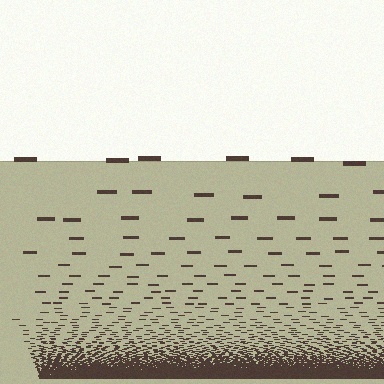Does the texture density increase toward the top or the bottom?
Density increases toward the bottom.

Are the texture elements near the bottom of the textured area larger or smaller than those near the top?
Smaller. The gradient is inverted — elements near the bottom are smaller and denser.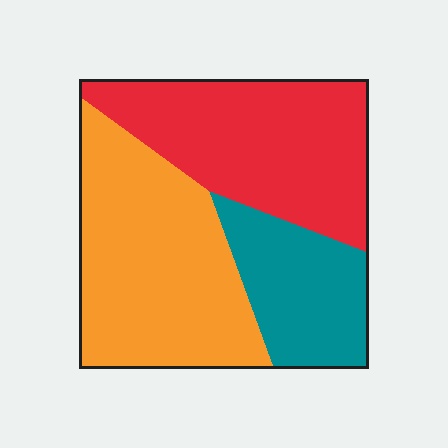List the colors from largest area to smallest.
From largest to smallest: orange, red, teal.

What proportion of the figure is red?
Red takes up between a quarter and a half of the figure.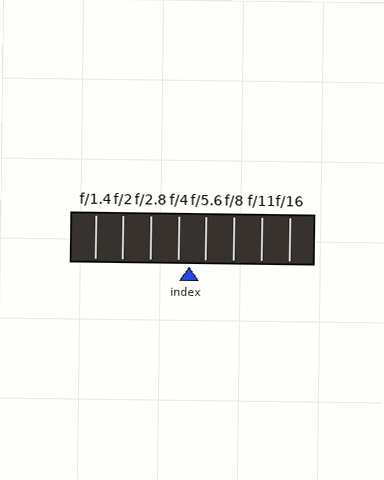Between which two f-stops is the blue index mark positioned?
The index mark is between f/4 and f/5.6.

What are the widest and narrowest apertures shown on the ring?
The widest aperture shown is f/1.4 and the narrowest is f/16.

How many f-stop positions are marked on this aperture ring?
There are 8 f-stop positions marked.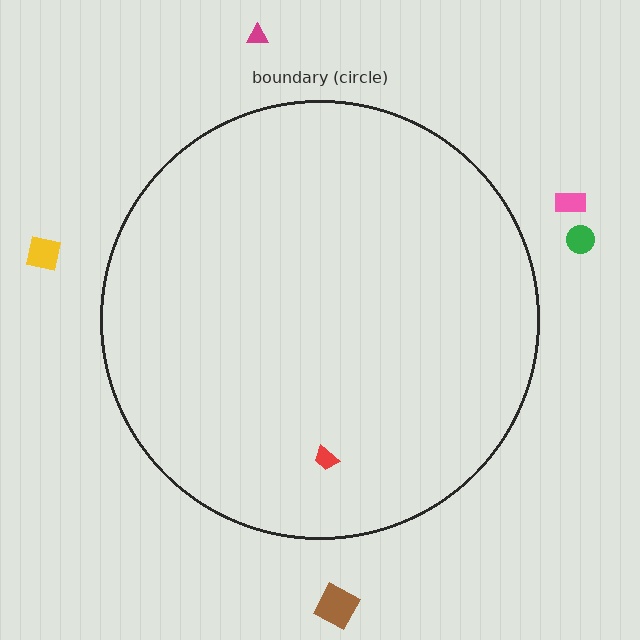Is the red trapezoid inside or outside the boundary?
Inside.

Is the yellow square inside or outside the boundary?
Outside.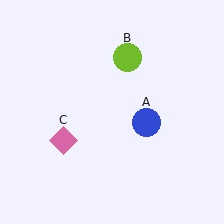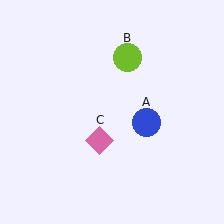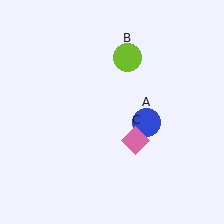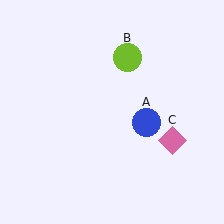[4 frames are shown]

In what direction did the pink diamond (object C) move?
The pink diamond (object C) moved right.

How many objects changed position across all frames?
1 object changed position: pink diamond (object C).